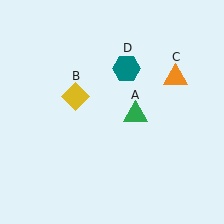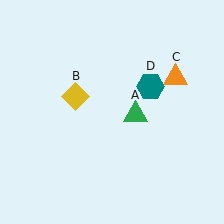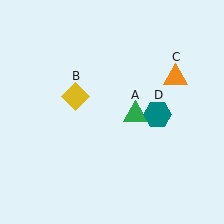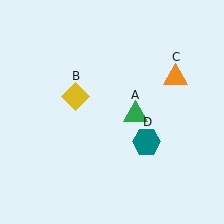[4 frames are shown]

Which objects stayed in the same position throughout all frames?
Green triangle (object A) and yellow diamond (object B) and orange triangle (object C) remained stationary.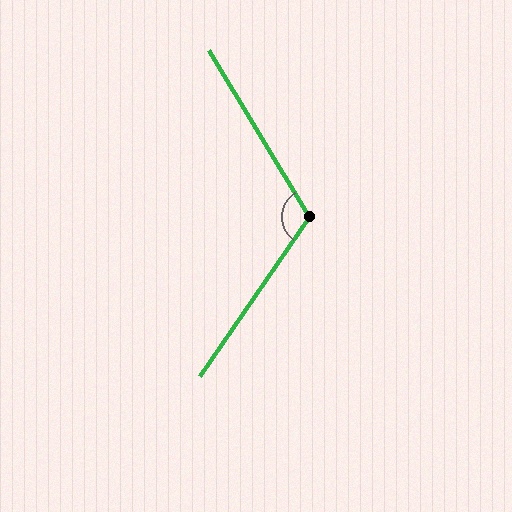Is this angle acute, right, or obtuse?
It is obtuse.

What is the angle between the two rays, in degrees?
Approximately 114 degrees.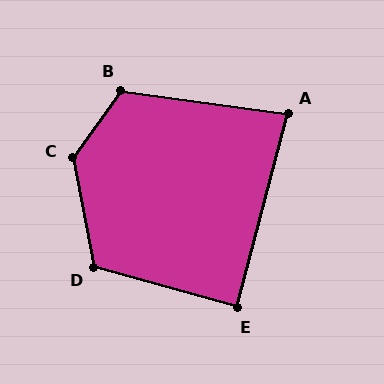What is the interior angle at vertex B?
Approximately 118 degrees (obtuse).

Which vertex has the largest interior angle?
C, at approximately 134 degrees.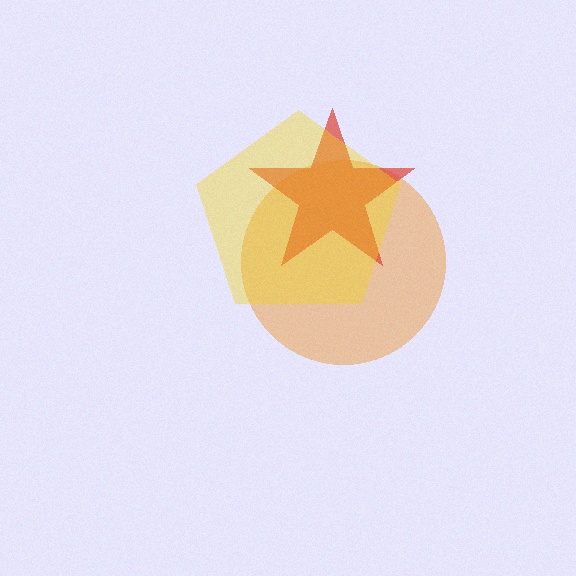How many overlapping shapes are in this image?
There are 3 overlapping shapes in the image.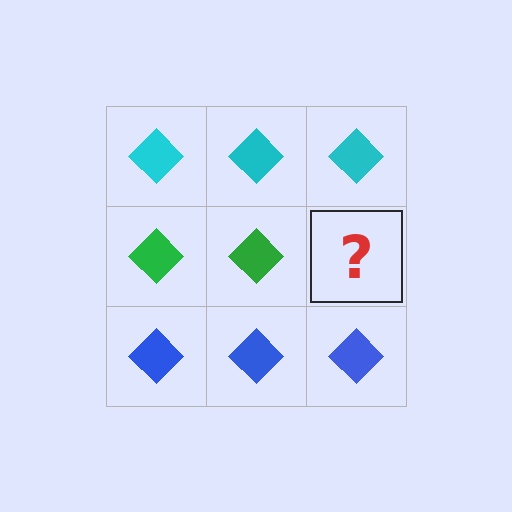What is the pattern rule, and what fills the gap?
The rule is that each row has a consistent color. The gap should be filled with a green diamond.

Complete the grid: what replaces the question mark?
The question mark should be replaced with a green diamond.